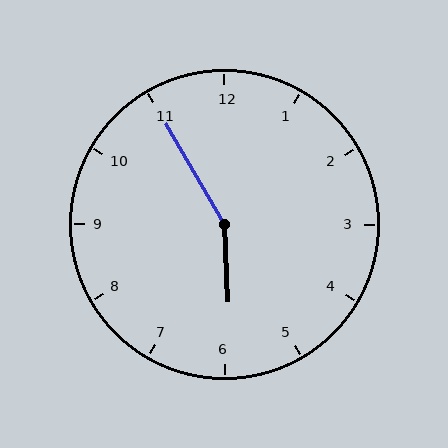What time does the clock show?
5:55.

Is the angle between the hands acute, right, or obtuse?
It is obtuse.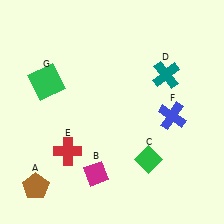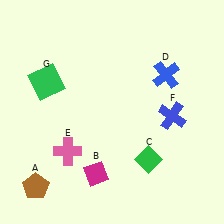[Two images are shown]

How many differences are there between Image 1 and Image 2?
There are 2 differences between the two images.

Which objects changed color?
D changed from teal to blue. E changed from red to pink.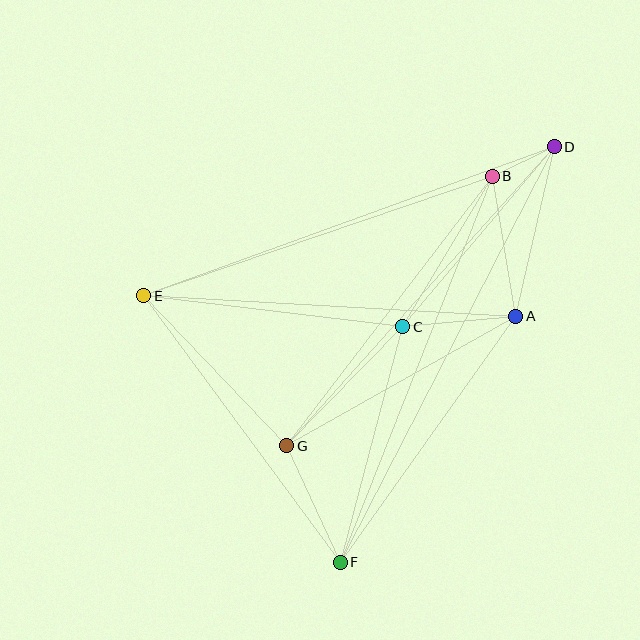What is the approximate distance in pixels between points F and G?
The distance between F and G is approximately 128 pixels.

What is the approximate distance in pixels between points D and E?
The distance between D and E is approximately 437 pixels.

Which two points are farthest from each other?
Points D and F are farthest from each other.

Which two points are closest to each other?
Points B and D are closest to each other.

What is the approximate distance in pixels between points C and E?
The distance between C and E is approximately 261 pixels.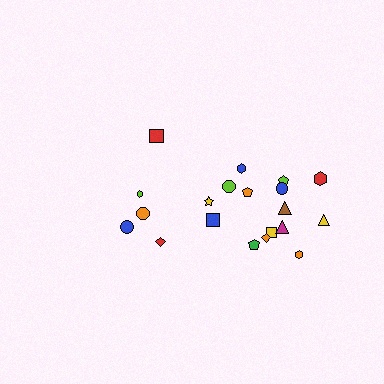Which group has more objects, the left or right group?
The right group.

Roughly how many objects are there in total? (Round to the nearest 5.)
Roughly 20 objects in total.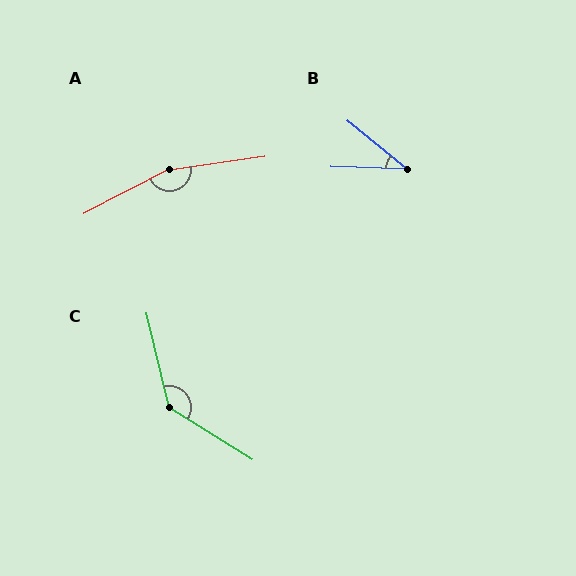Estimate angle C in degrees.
Approximately 135 degrees.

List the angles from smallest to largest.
B (37°), C (135°), A (160°).